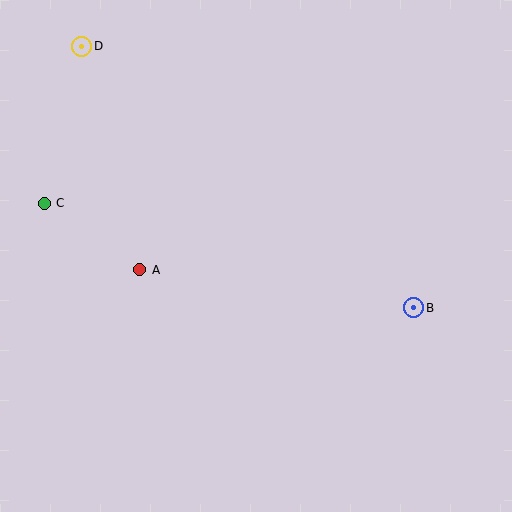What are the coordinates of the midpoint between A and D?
The midpoint between A and D is at (111, 158).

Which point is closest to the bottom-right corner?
Point B is closest to the bottom-right corner.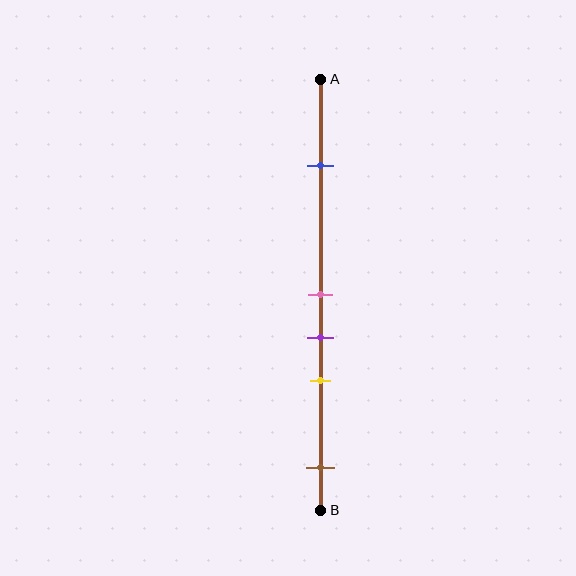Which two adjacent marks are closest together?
The pink and purple marks are the closest adjacent pair.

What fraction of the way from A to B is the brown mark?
The brown mark is approximately 90% (0.9) of the way from A to B.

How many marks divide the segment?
There are 5 marks dividing the segment.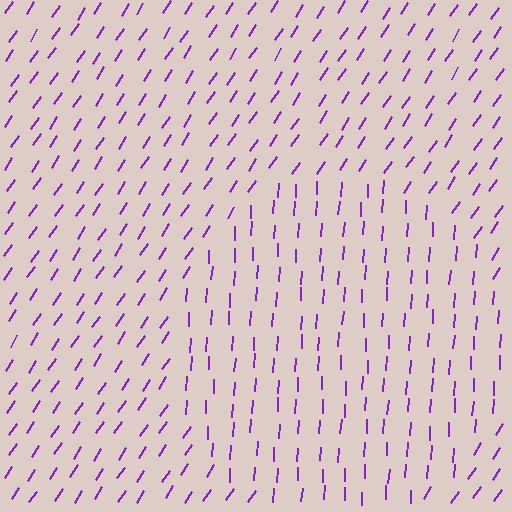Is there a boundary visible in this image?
Yes, there is a texture boundary formed by a change in line orientation.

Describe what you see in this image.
The image is filled with small purple line segments. A circle region in the image has lines oriented differently from the surrounding lines, creating a visible texture boundary.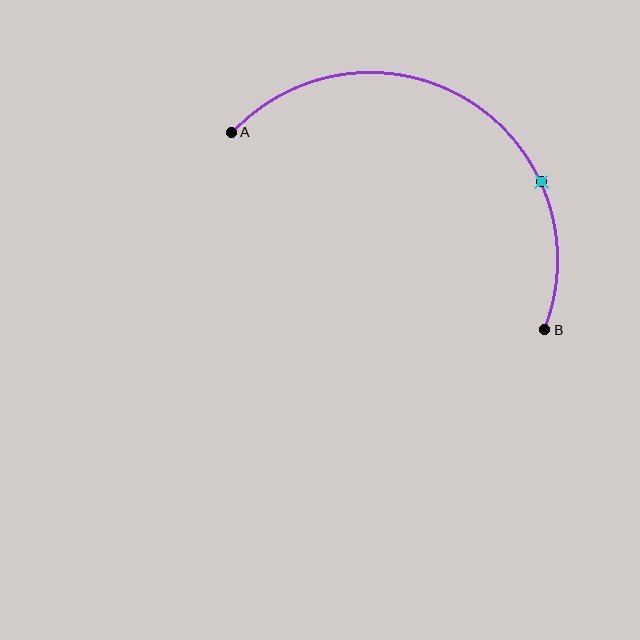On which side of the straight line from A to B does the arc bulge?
The arc bulges above the straight line connecting A and B.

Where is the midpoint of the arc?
The arc midpoint is the point on the curve farthest from the straight line joining A and B. It sits above that line.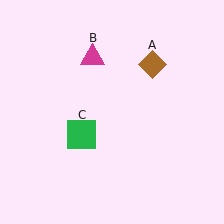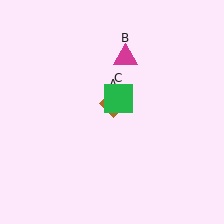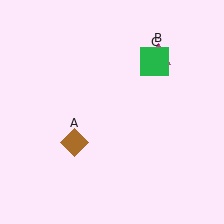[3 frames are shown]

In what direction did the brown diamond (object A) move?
The brown diamond (object A) moved down and to the left.